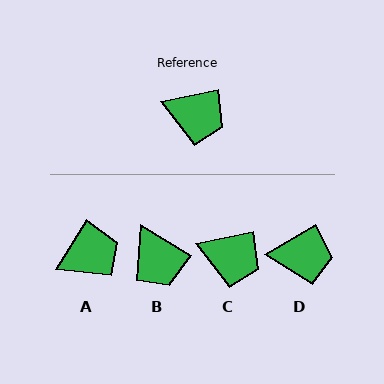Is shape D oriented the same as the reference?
No, it is off by about 20 degrees.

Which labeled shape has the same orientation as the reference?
C.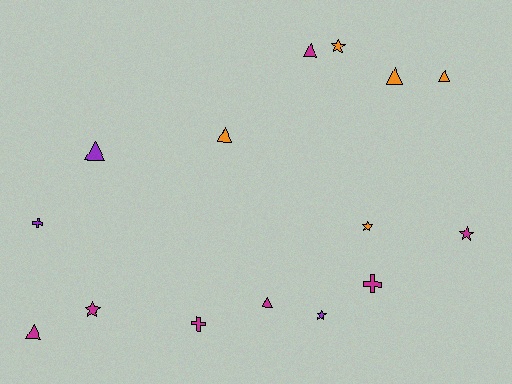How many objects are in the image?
There are 15 objects.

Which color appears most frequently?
Magenta, with 7 objects.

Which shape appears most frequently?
Triangle, with 7 objects.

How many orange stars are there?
There are 2 orange stars.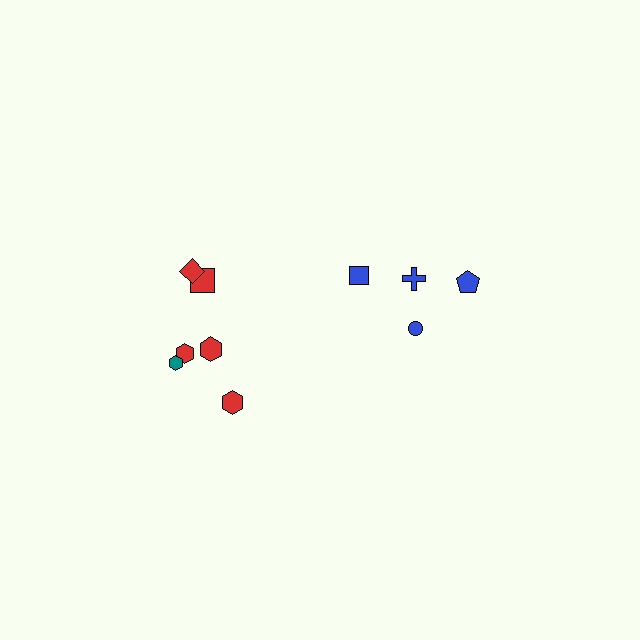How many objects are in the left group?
There are 6 objects.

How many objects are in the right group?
There are 4 objects.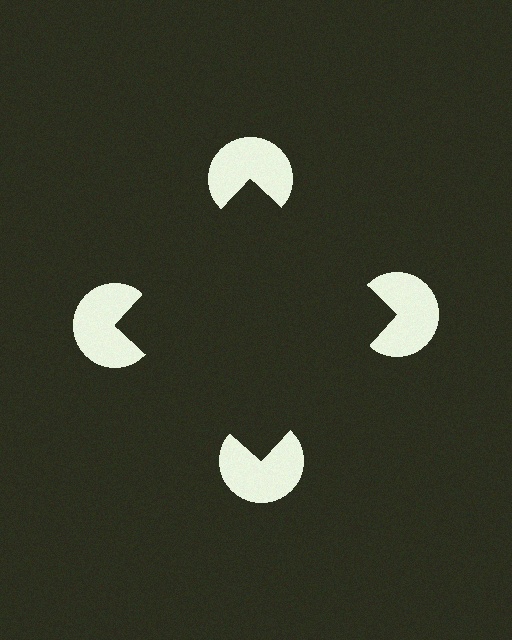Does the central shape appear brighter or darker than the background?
It typically appears slightly darker than the background, even though no actual brightness change is drawn.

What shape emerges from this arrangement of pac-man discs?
An illusory square — its edges are inferred from the aligned wedge cuts in the pac-man discs, not physically drawn.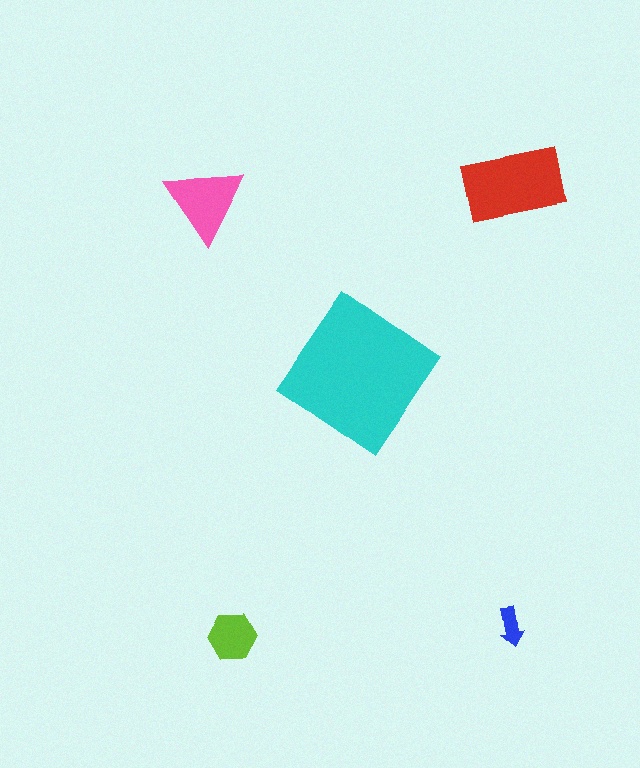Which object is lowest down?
The lime hexagon is bottommost.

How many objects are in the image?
There are 5 objects in the image.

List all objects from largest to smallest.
The cyan diamond, the red rectangle, the pink triangle, the lime hexagon, the blue arrow.